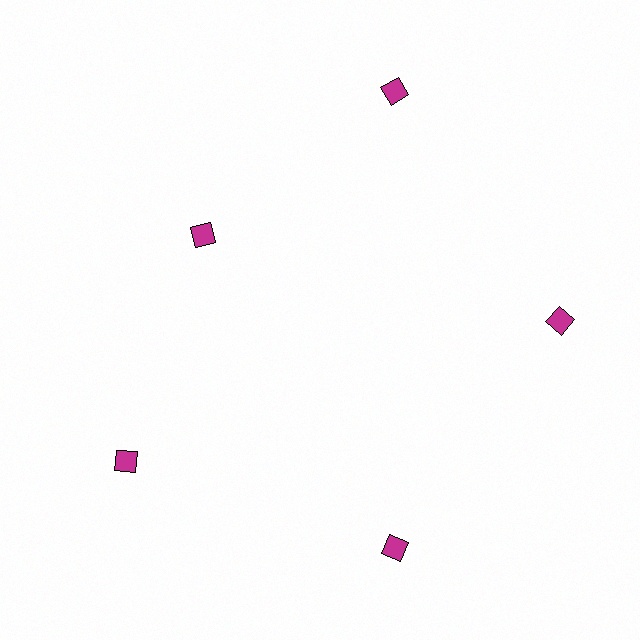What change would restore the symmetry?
The symmetry would be restored by moving it outward, back onto the ring so that all 5 diamonds sit at equal angles and equal distance from the center.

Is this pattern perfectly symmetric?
No. The 5 magenta diamonds are arranged in a ring, but one element near the 10 o'clock position is pulled inward toward the center, breaking the 5-fold rotational symmetry.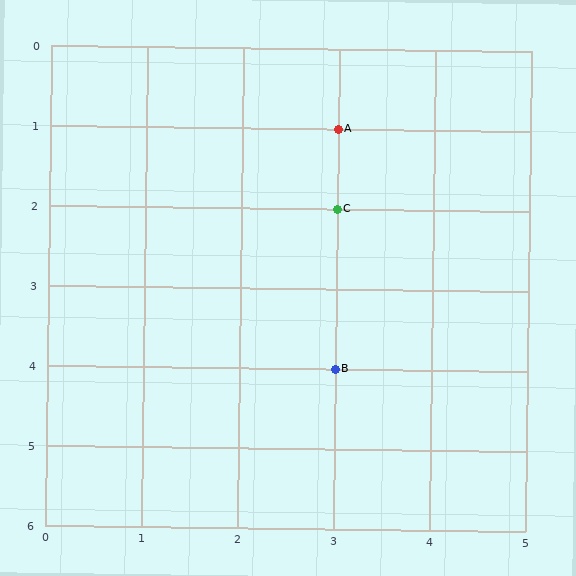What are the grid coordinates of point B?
Point B is at grid coordinates (3, 4).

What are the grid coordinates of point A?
Point A is at grid coordinates (3, 1).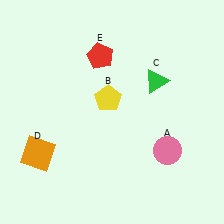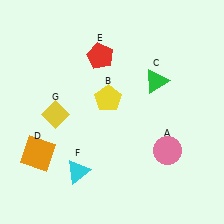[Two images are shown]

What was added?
A cyan triangle (F), a yellow diamond (G) were added in Image 2.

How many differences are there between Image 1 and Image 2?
There are 2 differences between the two images.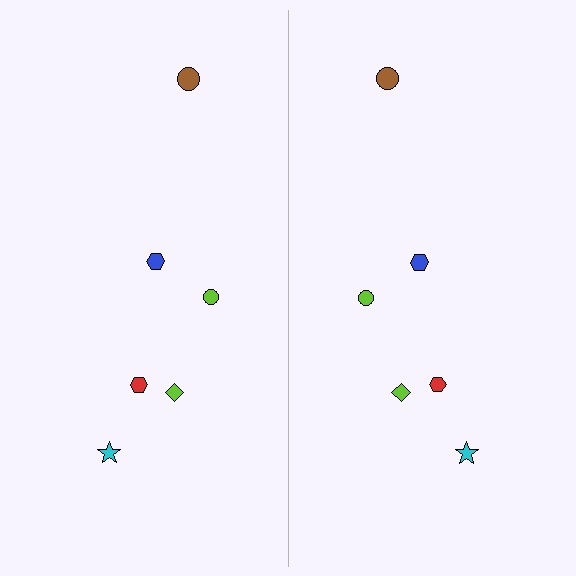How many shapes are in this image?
There are 12 shapes in this image.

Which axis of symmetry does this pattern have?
The pattern has a vertical axis of symmetry running through the center of the image.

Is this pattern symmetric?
Yes, this pattern has bilateral (reflection) symmetry.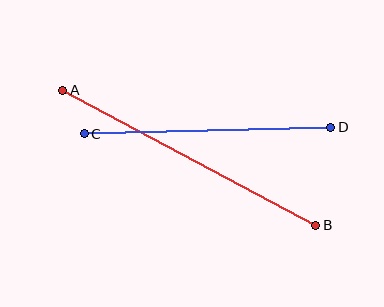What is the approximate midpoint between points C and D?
The midpoint is at approximately (207, 130) pixels.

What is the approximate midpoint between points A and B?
The midpoint is at approximately (189, 158) pixels.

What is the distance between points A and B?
The distance is approximately 286 pixels.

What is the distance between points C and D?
The distance is approximately 246 pixels.